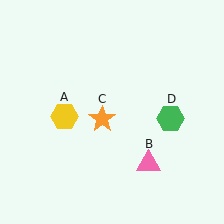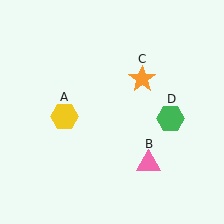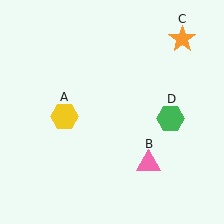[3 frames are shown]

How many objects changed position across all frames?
1 object changed position: orange star (object C).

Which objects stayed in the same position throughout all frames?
Yellow hexagon (object A) and pink triangle (object B) and green hexagon (object D) remained stationary.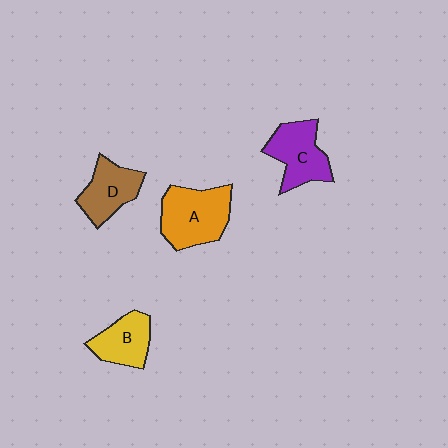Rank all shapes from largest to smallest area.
From largest to smallest: A (orange), C (purple), D (brown), B (yellow).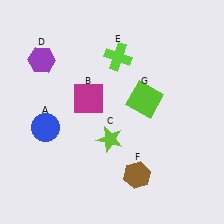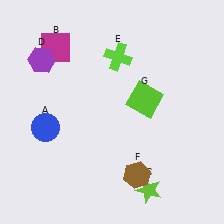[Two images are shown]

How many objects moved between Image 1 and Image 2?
2 objects moved between the two images.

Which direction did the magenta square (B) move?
The magenta square (B) moved up.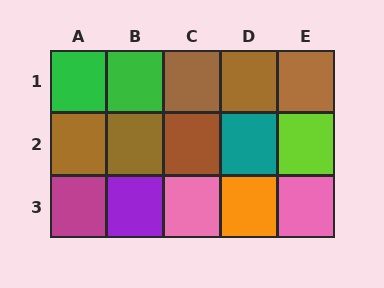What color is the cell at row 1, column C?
Brown.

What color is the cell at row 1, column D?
Brown.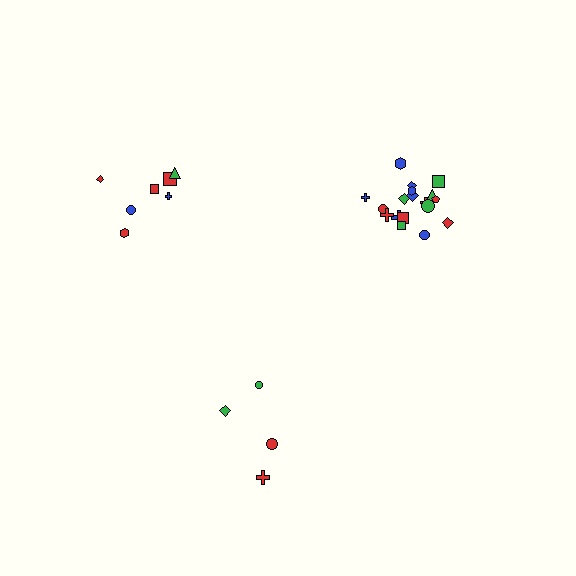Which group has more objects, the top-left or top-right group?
The top-right group.